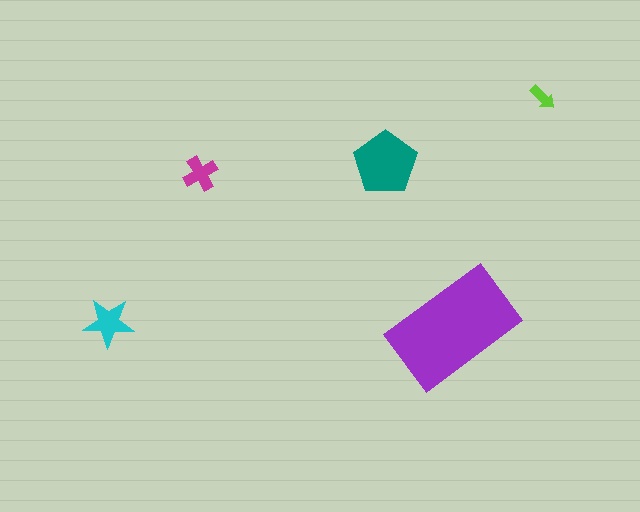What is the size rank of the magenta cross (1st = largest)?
4th.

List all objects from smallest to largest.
The lime arrow, the magenta cross, the cyan star, the teal pentagon, the purple rectangle.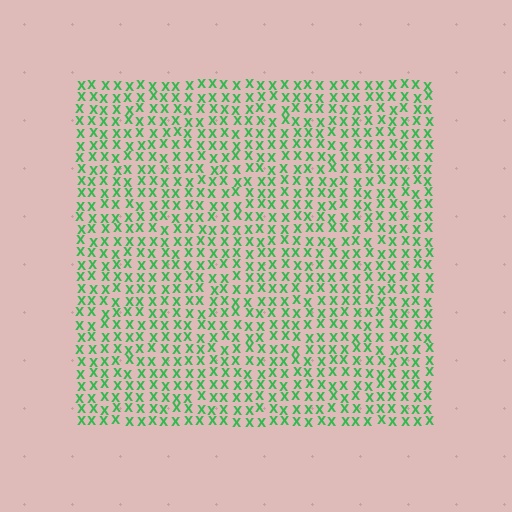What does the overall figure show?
The overall figure shows a square.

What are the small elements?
The small elements are letter X's.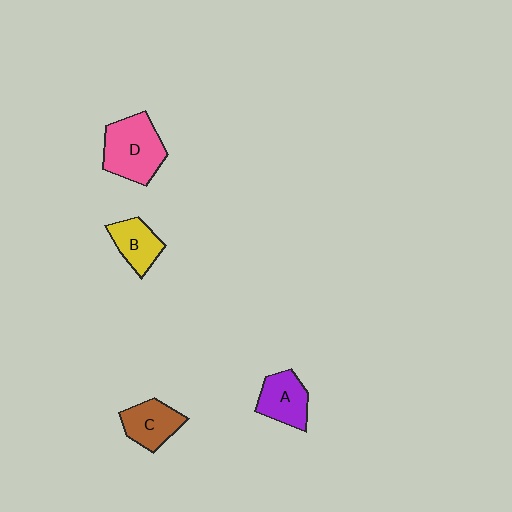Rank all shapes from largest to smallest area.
From largest to smallest: D (pink), A (purple), C (brown), B (yellow).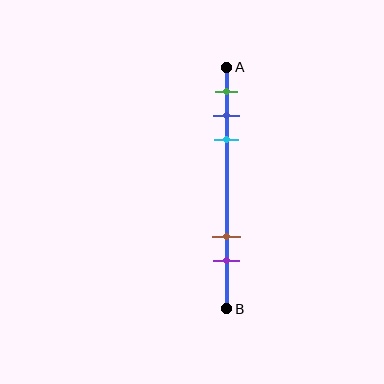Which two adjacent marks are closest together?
The blue and cyan marks are the closest adjacent pair.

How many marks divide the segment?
There are 5 marks dividing the segment.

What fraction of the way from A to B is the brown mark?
The brown mark is approximately 70% (0.7) of the way from A to B.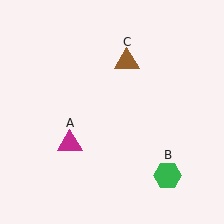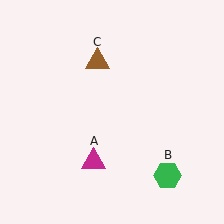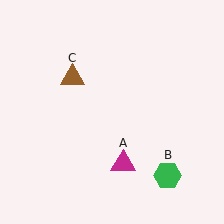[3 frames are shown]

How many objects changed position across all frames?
2 objects changed position: magenta triangle (object A), brown triangle (object C).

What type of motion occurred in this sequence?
The magenta triangle (object A), brown triangle (object C) rotated counterclockwise around the center of the scene.